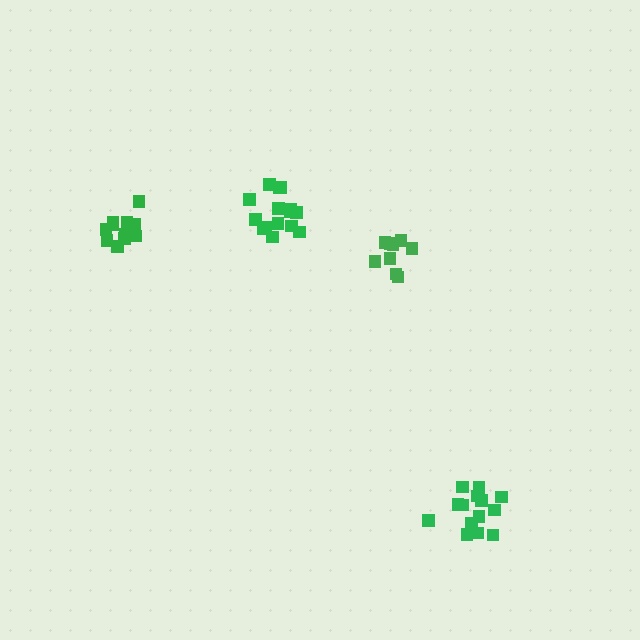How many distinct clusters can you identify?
There are 4 distinct clusters.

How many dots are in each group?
Group 1: 9 dots, Group 2: 15 dots, Group 3: 14 dots, Group 4: 12 dots (50 total).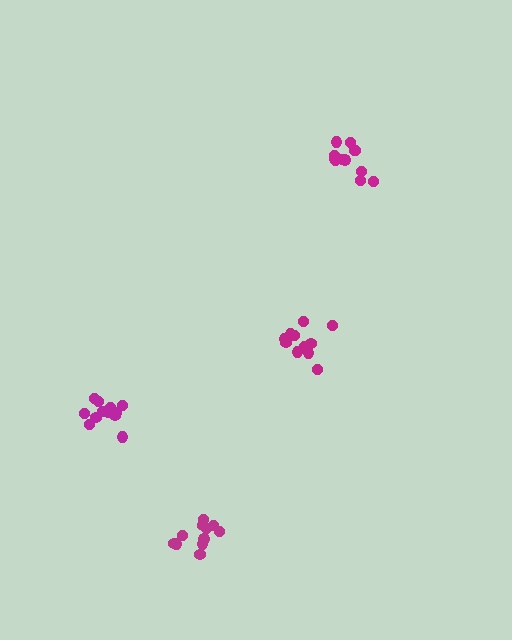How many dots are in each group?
Group 1: 11 dots, Group 2: 11 dots, Group 3: 12 dots, Group 4: 12 dots (46 total).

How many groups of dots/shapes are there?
There are 4 groups.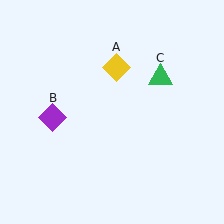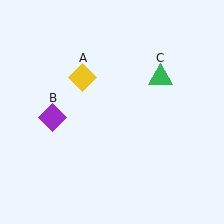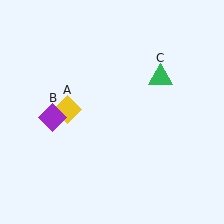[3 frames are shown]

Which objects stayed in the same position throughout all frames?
Purple diamond (object B) and green triangle (object C) remained stationary.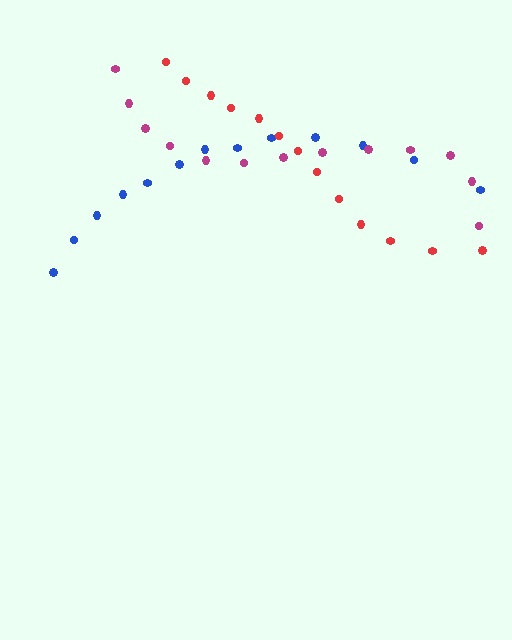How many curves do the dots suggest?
There are 3 distinct paths.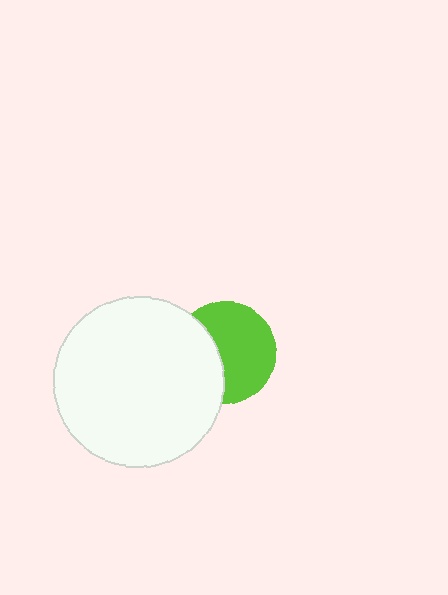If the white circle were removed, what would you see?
You would see the complete lime circle.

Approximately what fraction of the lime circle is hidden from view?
Roughly 38% of the lime circle is hidden behind the white circle.